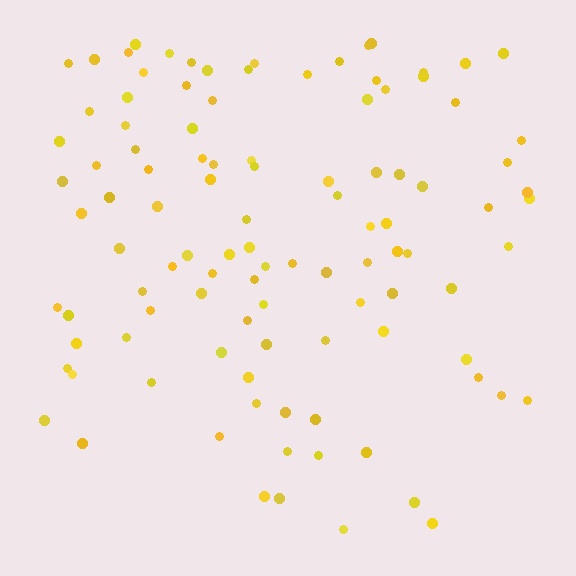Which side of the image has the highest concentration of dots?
The top.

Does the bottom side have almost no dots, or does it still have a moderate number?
Still a moderate number, just noticeably fewer than the top.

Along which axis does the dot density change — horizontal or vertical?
Vertical.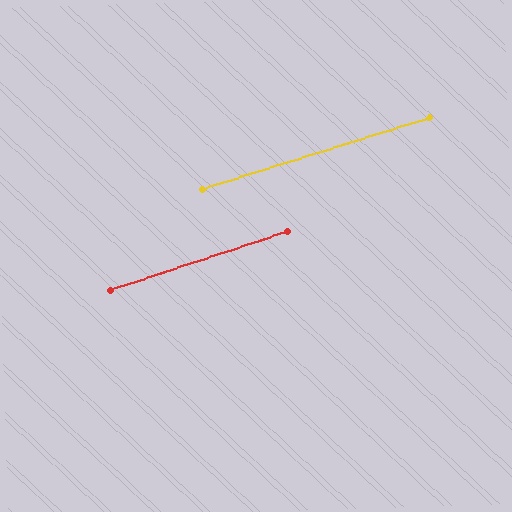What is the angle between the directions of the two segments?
Approximately 1 degree.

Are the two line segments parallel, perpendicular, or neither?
Parallel — their directions differ by only 0.8°.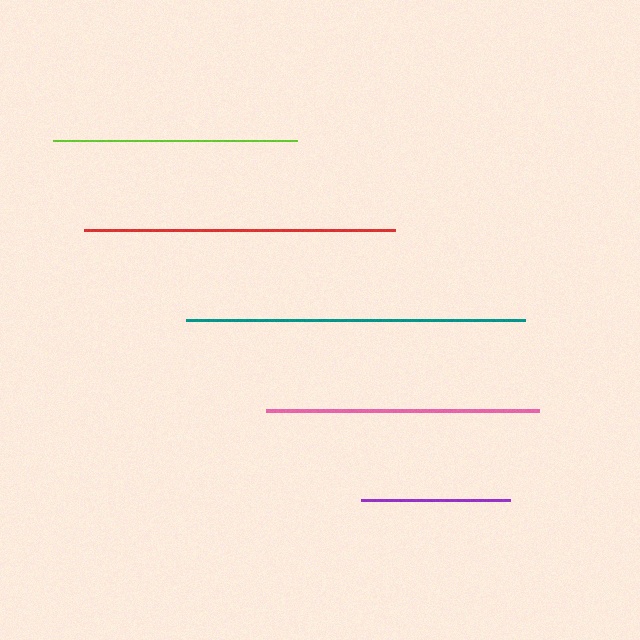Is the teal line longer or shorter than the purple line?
The teal line is longer than the purple line.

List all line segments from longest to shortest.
From longest to shortest: teal, red, pink, lime, purple.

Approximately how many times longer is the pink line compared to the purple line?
The pink line is approximately 1.8 times the length of the purple line.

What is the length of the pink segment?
The pink segment is approximately 273 pixels long.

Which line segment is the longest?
The teal line is the longest at approximately 338 pixels.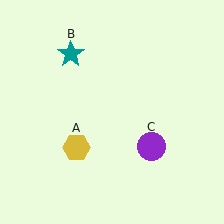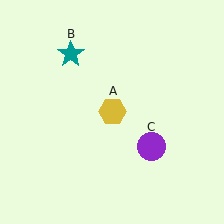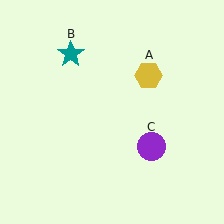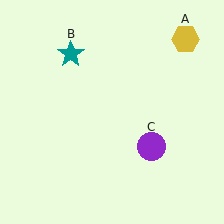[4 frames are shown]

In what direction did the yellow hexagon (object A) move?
The yellow hexagon (object A) moved up and to the right.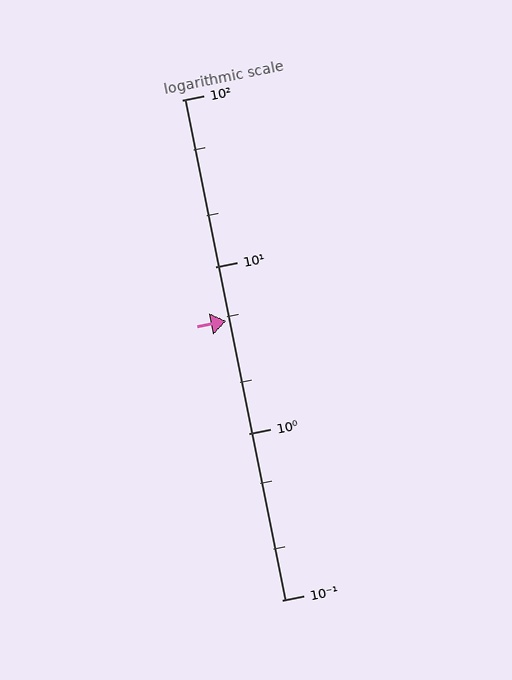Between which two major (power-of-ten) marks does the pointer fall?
The pointer is between 1 and 10.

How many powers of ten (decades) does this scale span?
The scale spans 3 decades, from 0.1 to 100.